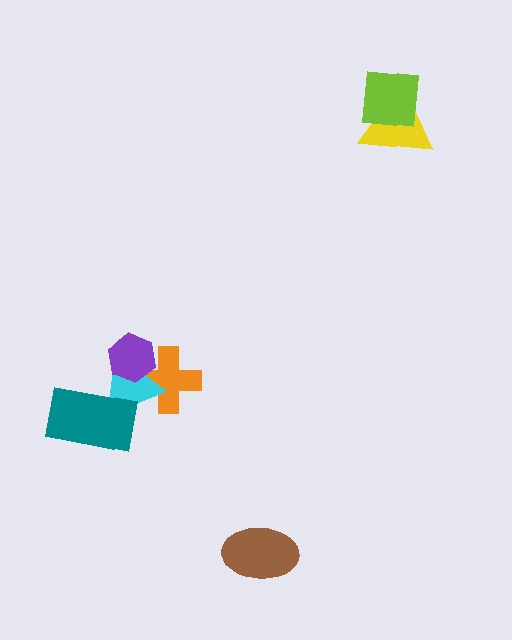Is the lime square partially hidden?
No, no other shape covers it.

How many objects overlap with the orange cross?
2 objects overlap with the orange cross.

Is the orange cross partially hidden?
Yes, it is partially covered by another shape.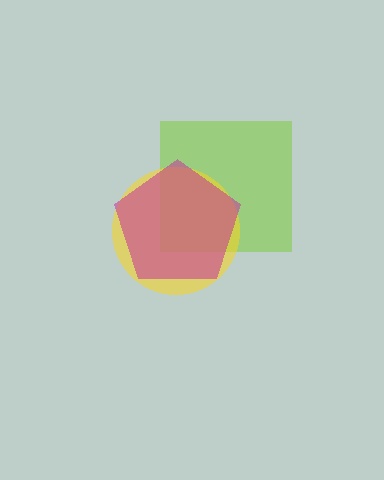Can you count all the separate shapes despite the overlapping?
Yes, there are 3 separate shapes.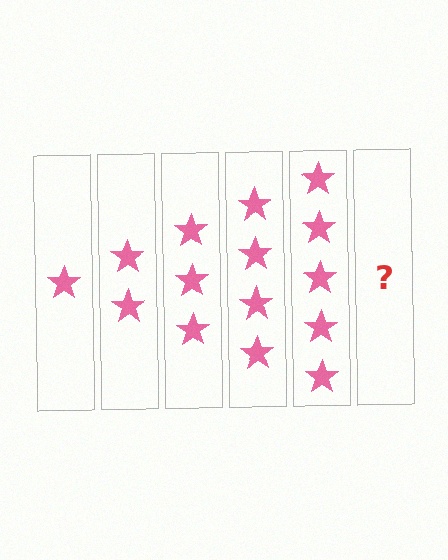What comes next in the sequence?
The next element should be 6 stars.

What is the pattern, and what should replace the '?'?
The pattern is that each step adds one more star. The '?' should be 6 stars.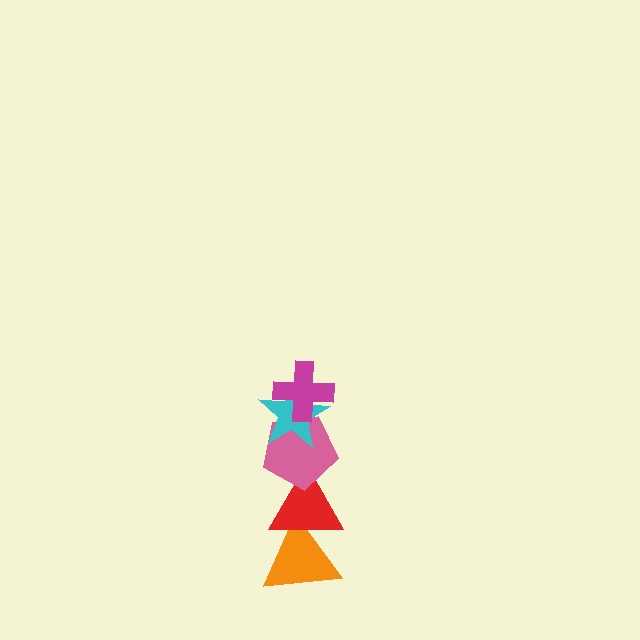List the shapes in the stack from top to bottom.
From top to bottom: the magenta cross, the cyan star, the pink pentagon, the red triangle, the orange triangle.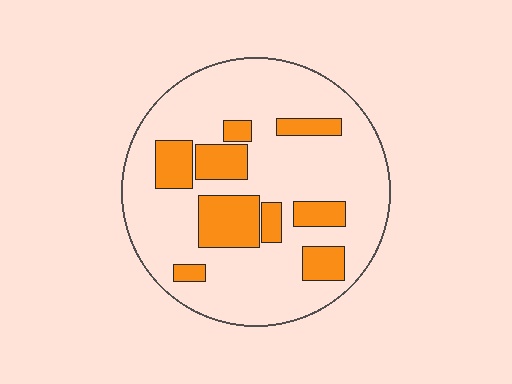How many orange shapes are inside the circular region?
9.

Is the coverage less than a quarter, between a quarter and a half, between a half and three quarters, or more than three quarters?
Less than a quarter.